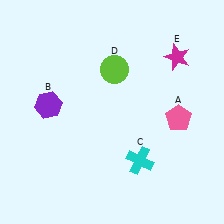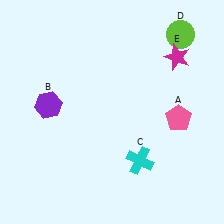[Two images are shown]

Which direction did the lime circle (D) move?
The lime circle (D) moved right.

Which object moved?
The lime circle (D) moved right.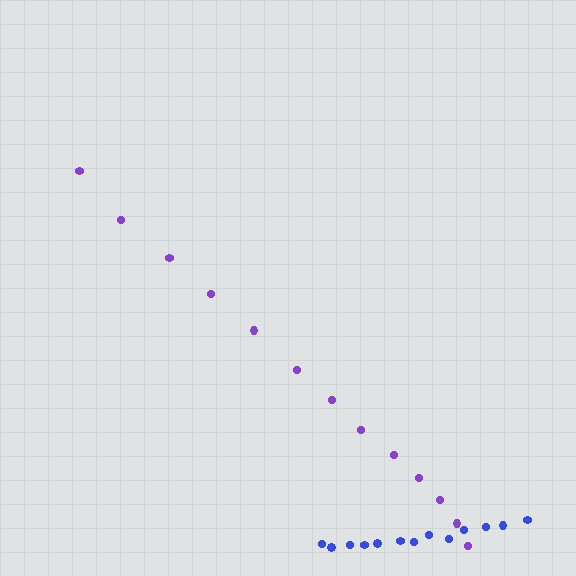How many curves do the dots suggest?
There are 2 distinct paths.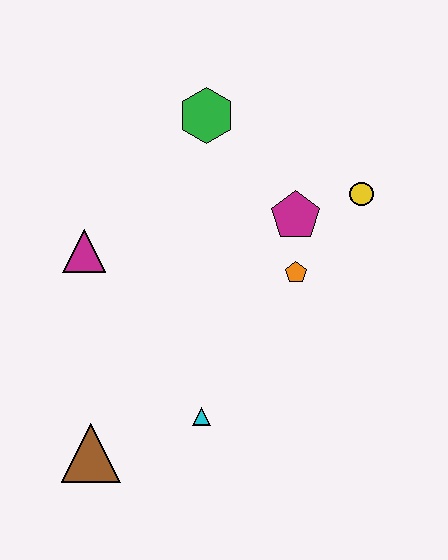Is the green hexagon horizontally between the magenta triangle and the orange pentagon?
Yes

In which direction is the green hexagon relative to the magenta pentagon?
The green hexagon is above the magenta pentagon.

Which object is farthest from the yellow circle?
The brown triangle is farthest from the yellow circle.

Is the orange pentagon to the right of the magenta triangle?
Yes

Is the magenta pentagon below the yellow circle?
Yes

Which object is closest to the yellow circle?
The magenta pentagon is closest to the yellow circle.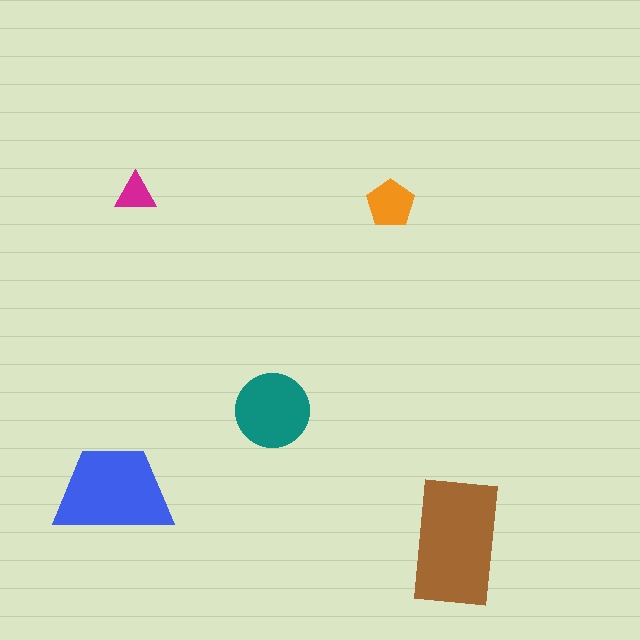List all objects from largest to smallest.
The brown rectangle, the blue trapezoid, the teal circle, the orange pentagon, the magenta triangle.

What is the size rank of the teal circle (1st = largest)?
3rd.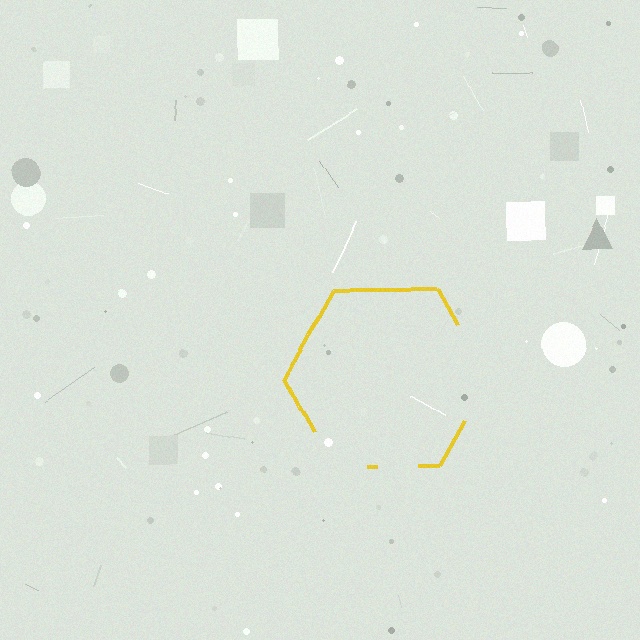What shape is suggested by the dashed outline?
The dashed outline suggests a hexagon.